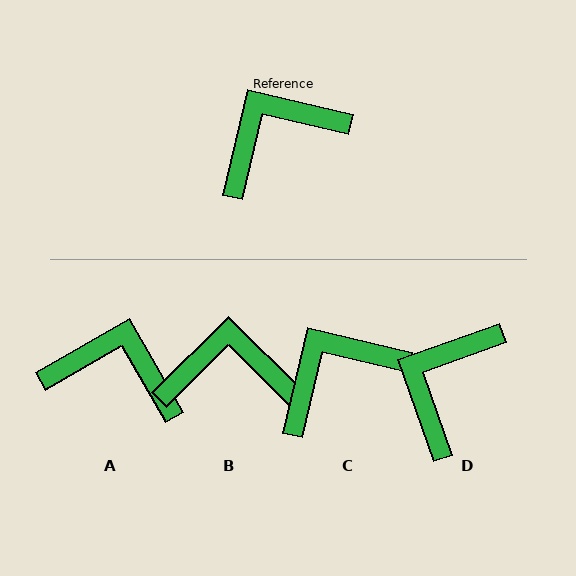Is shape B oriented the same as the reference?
No, it is off by about 32 degrees.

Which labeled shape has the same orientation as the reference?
C.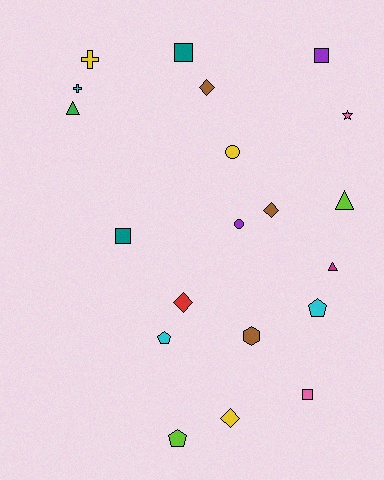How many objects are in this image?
There are 20 objects.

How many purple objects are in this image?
There are 2 purple objects.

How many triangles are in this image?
There are 3 triangles.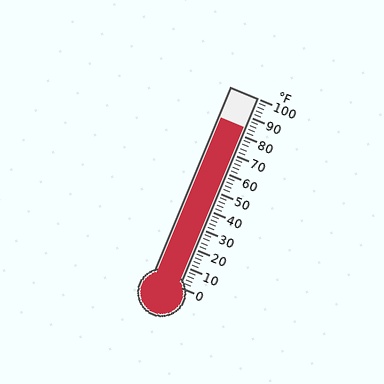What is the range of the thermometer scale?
The thermometer scale ranges from 0°F to 100°F.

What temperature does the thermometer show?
The thermometer shows approximately 84°F.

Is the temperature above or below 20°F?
The temperature is above 20°F.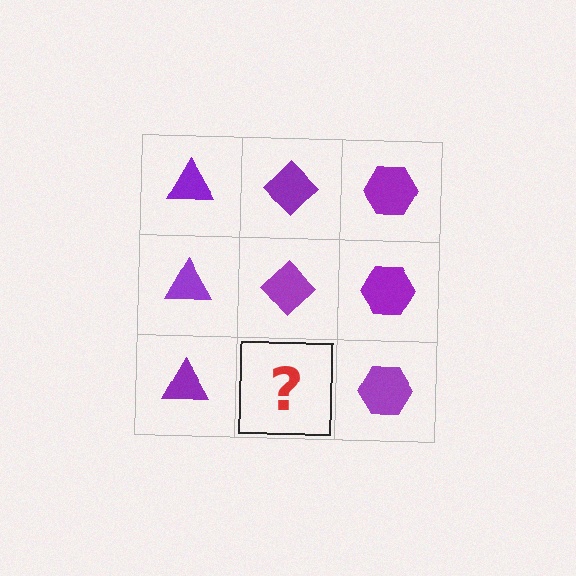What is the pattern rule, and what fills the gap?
The rule is that each column has a consistent shape. The gap should be filled with a purple diamond.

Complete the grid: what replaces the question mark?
The question mark should be replaced with a purple diamond.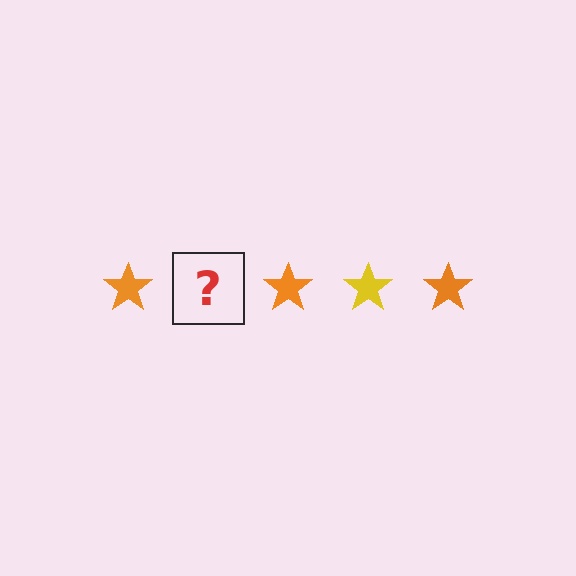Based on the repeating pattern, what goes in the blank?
The blank should be a yellow star.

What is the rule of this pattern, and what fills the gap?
The rule is that the pattern cycles through orange, yellow stars. The gap should be filled with a yellow star.